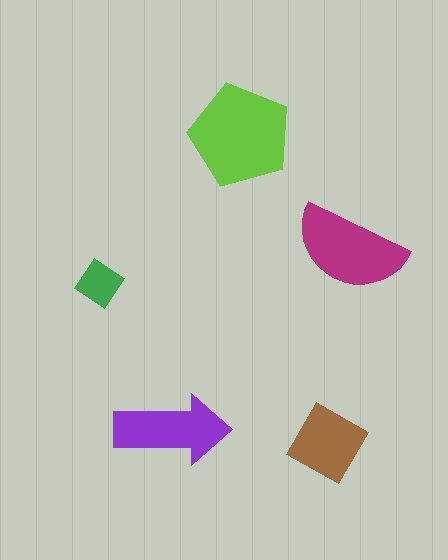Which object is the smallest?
The green diamond.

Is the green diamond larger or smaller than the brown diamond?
Smaller.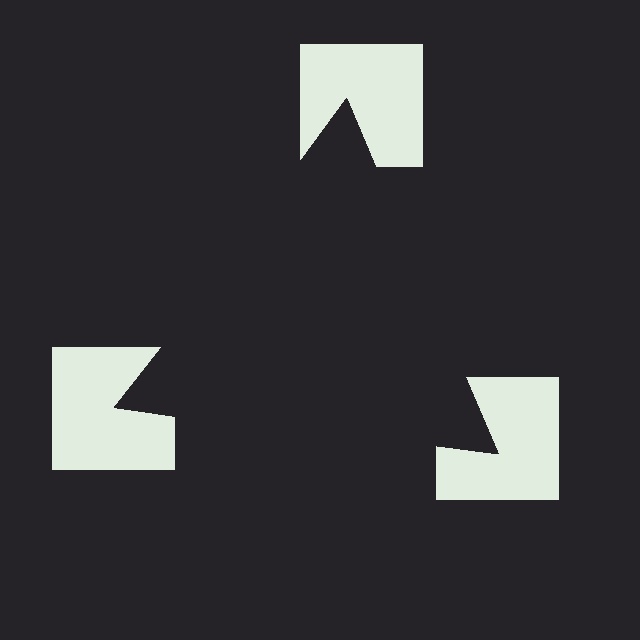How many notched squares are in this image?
There are 3 — one at each vertex of the illusory triangle.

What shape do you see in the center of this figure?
An illusory triangle — its edges are inferred from the aligned wedge cuts in the notched squares, not physically drawn.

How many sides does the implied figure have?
3 sides.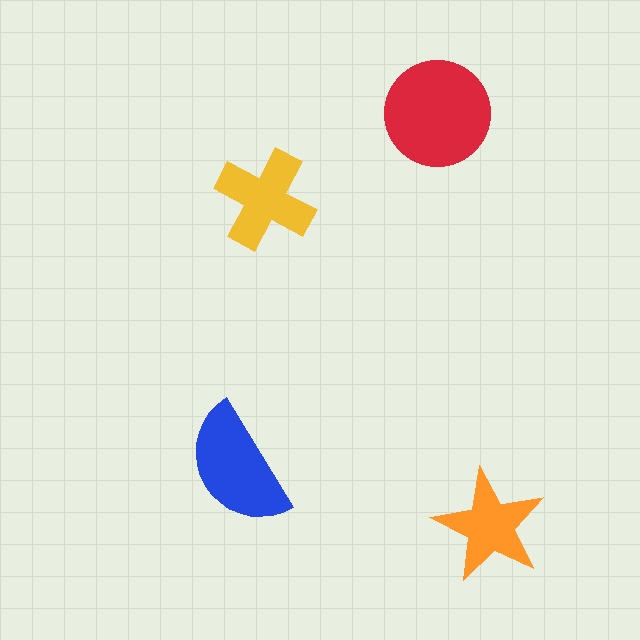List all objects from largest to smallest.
The red circle, the blue semicircle, the yellow cross, the orange star.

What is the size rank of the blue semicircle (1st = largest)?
2nd.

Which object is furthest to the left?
The blue semicircle is leftmost.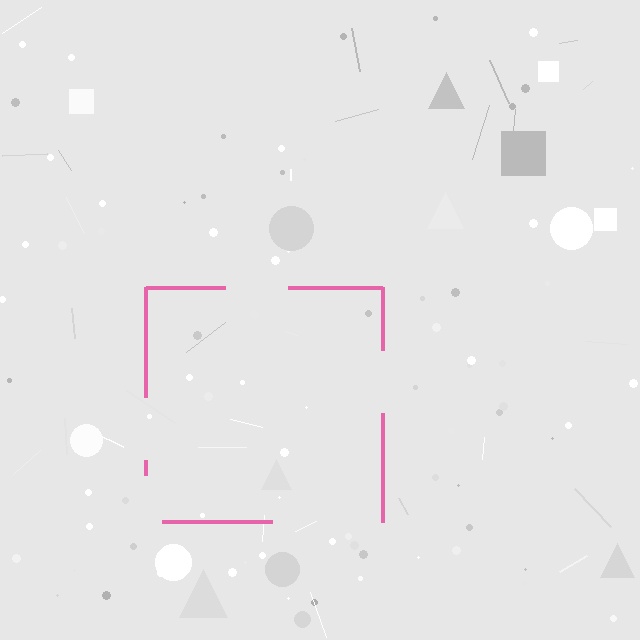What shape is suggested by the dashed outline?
The dashed outline suggests a square.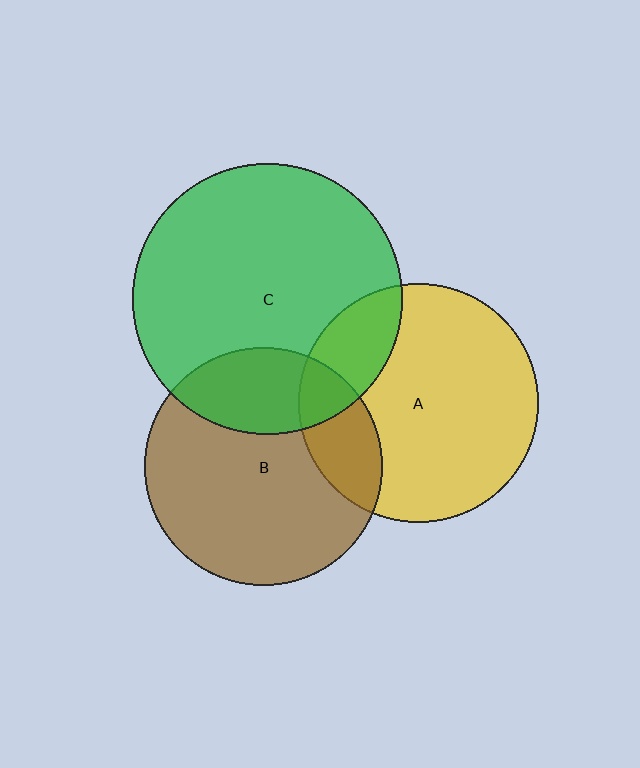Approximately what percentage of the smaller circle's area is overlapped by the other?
Approximately 20%.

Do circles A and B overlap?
Yes.